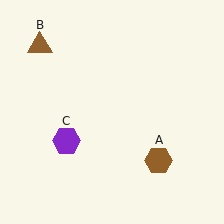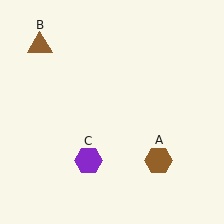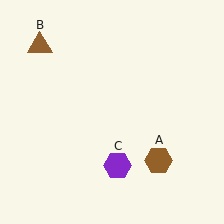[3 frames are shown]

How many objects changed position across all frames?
1 object changed position: purple hexagon (object C).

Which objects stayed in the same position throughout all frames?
Brown hexagon (object A) and brown triangle (object B) remained stationary.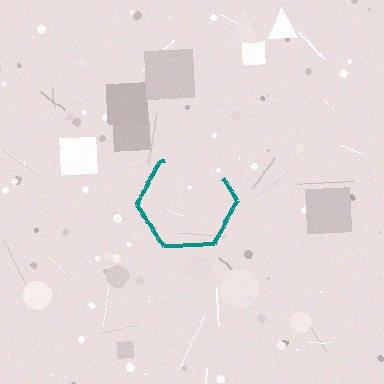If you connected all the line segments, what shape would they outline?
They would outline a hexagon.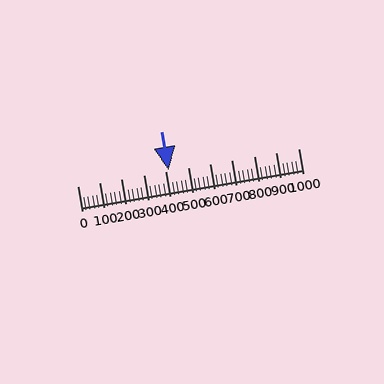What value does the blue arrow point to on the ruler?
The blue arrow points to approximately 413.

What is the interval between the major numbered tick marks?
The major tick marks are spaced 100 units apart.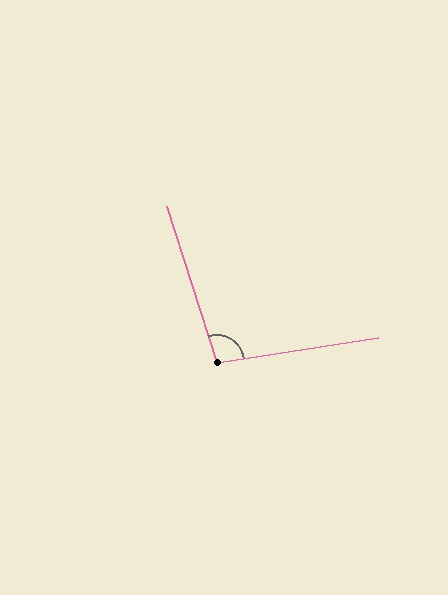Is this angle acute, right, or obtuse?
It is obtuse.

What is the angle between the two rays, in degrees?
Approximately 99 degrees.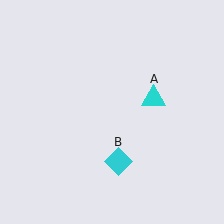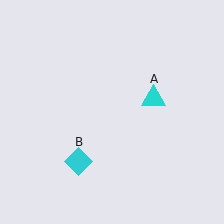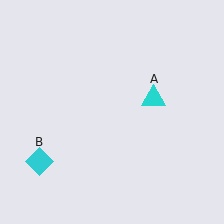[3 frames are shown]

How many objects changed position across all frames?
1 object changed position: cyan diamond (object B).